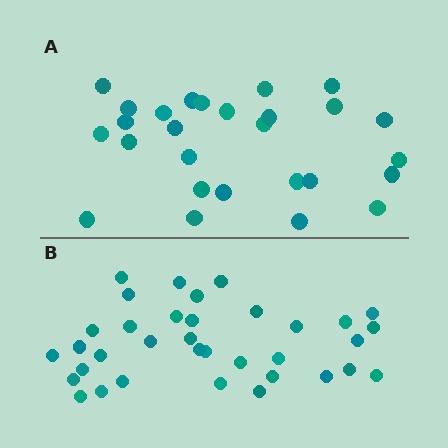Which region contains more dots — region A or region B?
Region B (the bottom region) has more dots.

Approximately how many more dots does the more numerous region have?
Region B has roughly 8 or so more dots than region A.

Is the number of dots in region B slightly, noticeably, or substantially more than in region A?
Region B has noticeably more, but not dramatically so. The ratio is roughly 1.3 to 1.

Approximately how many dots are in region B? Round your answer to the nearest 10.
About 40 dots. (The exact count is 35, which rounds to 40.)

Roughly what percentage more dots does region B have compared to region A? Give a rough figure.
About 30% more.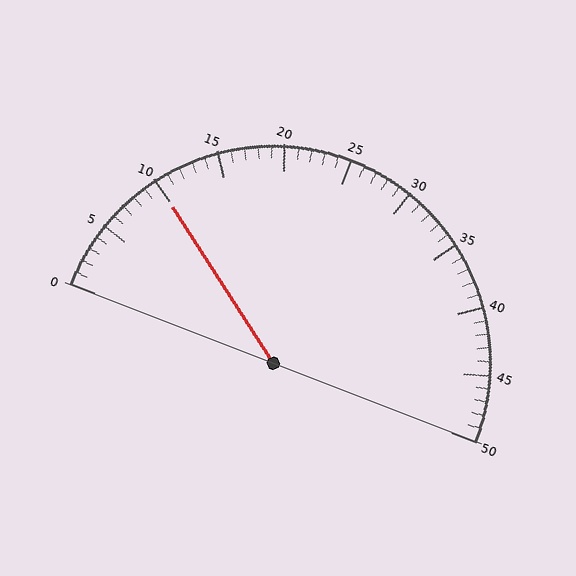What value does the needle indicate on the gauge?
The needle indicates approximately 10.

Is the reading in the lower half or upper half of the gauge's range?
The reading is in the lower half of the range (0 to 50).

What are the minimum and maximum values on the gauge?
The gauge ranges from 0 to 50.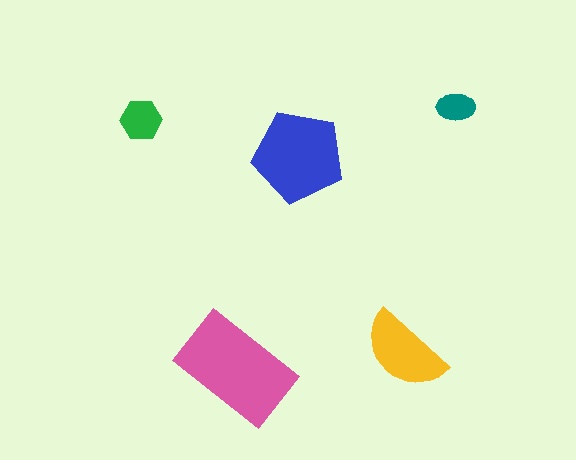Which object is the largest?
The pink rectangle.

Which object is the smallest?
The teal ellipse.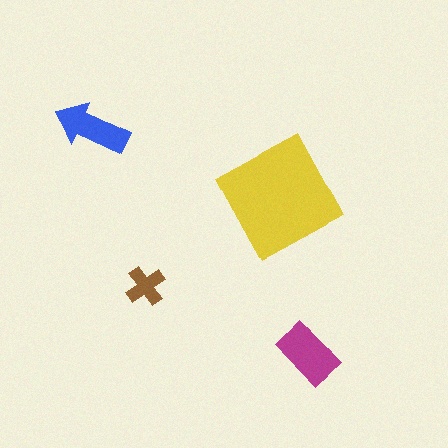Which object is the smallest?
The brown cross.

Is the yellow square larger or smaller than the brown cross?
Larger.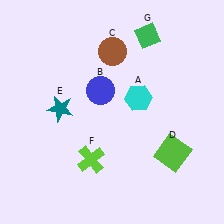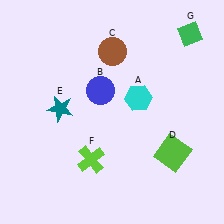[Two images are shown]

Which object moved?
The green diamond (G) moved right.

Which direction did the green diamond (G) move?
The green diamond (G) moved right.